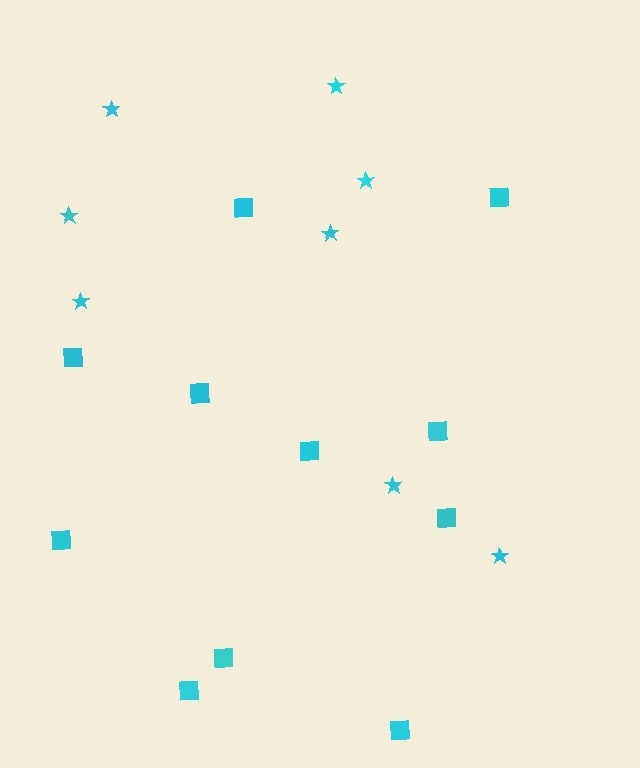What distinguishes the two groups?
There are 2 groups: one group of stars (8) and one group of squares (11).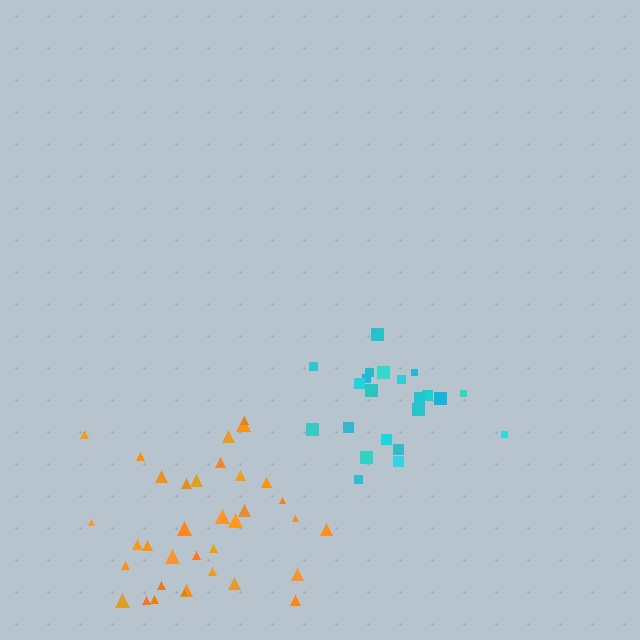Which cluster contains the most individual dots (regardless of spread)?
Orange (35).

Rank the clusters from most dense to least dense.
cyan, orange.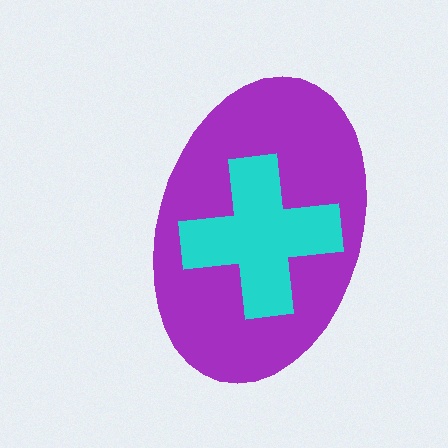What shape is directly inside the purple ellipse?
The cyan cross.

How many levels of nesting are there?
2.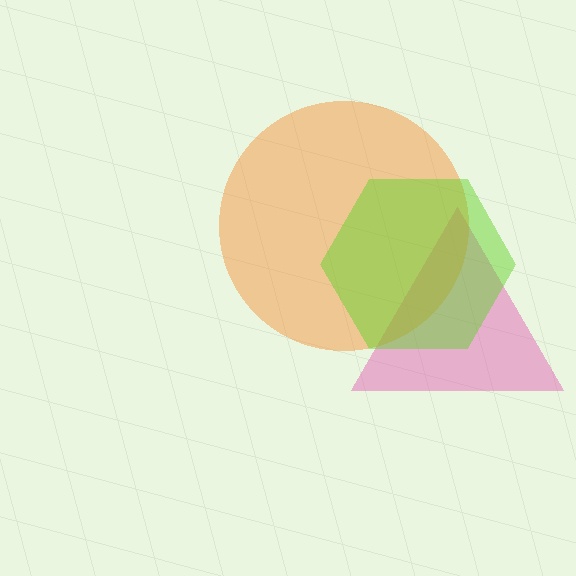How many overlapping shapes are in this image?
There are 3 overlapping shapes in the image.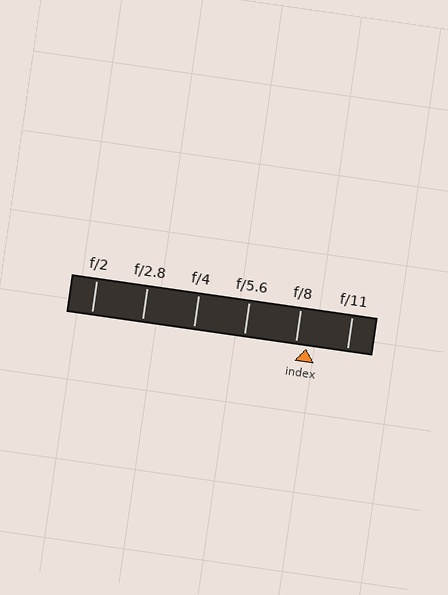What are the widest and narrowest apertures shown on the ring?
The widest aperture shown is f/2 and the narrowest is f/11.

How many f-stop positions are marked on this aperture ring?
There are 6 f-stop positions marked.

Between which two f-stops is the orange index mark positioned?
The index mark is between f/8 and f/11.